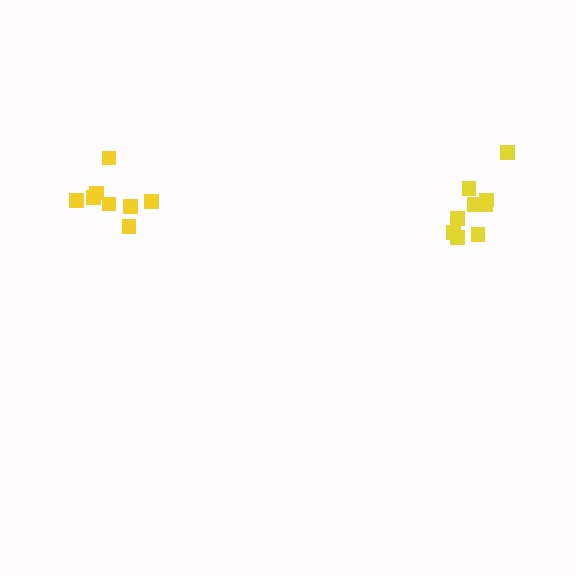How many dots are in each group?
Group 1: 8 dots, Group 2: 9 dots (17 total).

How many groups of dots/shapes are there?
There are 2 groups.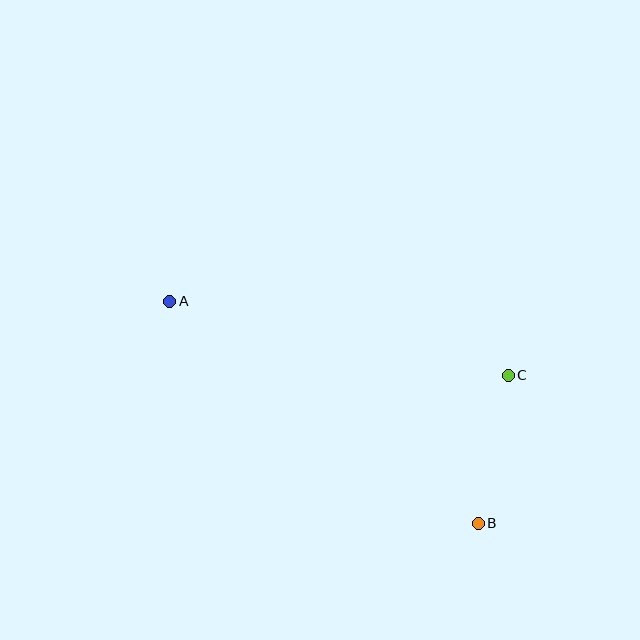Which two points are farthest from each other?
Points A and B are farthest from each other.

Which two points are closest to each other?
Points B and C are closest to each other.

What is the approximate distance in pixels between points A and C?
The distance between A and C is approximately 347 pixels.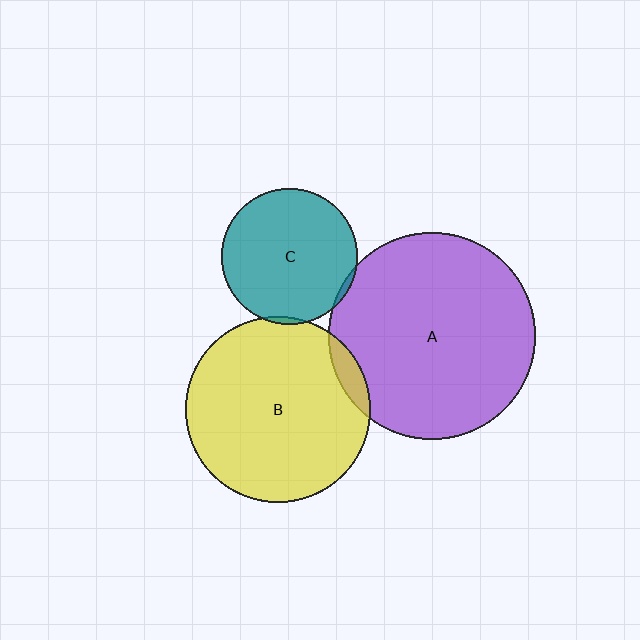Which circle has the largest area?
Circle A (purple).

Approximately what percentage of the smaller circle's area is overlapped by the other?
Approximately 5%.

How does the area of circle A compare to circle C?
Approximately 2.3 times.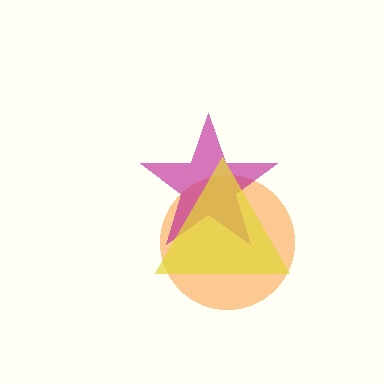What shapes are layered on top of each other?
The layered shapes are: an orange circle, a magenta star, a yellow triangle.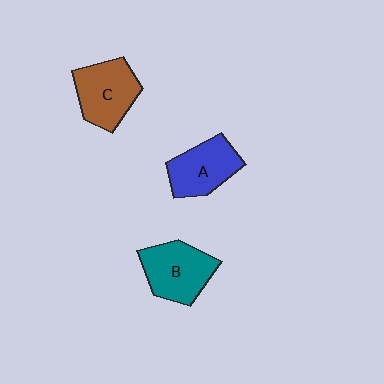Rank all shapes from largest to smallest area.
From largest to smallest: B (teal), C (brown), A (blue).